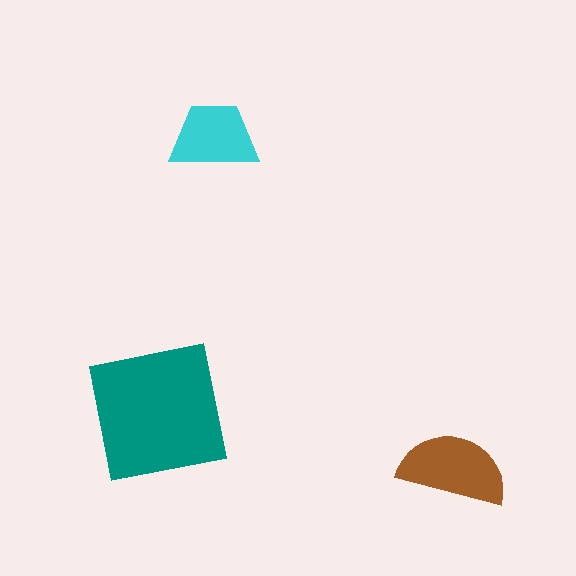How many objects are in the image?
There are 3 objects in the image.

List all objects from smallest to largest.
The cyan trapezoid, the brown semicircle, the teal square.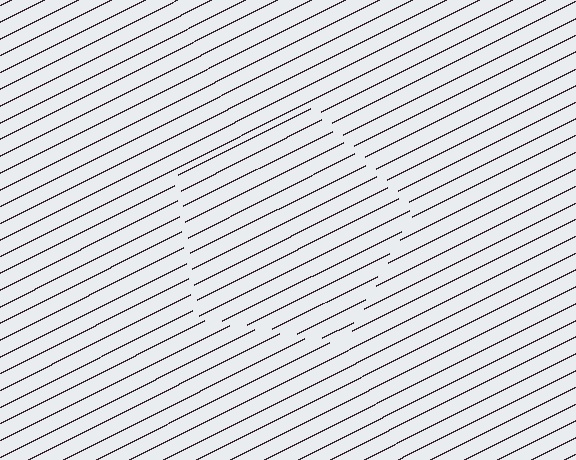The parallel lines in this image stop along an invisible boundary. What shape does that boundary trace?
An illusory pentagon. The interior of the shape contains the same grating, shifted by half a period — the contour is defined by the phase discontinuity where line-ends from the inner and outer gratings abut.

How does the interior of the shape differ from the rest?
The interior of the shape contains the same grating, shifted by half a period — the contour is defined by the phase discontinuity where line-ends from the inner and outer gratings abut.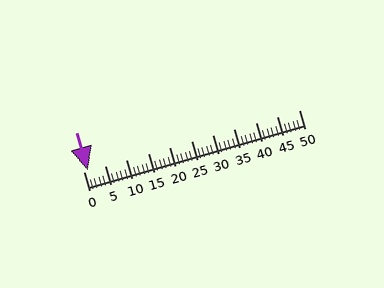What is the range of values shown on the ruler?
The ruler shows values from 0 to 50.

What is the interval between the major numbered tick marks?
The major tick marks are spaced 5 units apart.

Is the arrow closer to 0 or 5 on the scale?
The arrow is closer to 0.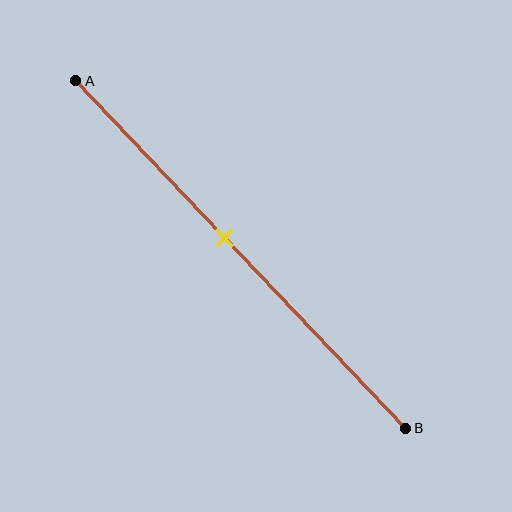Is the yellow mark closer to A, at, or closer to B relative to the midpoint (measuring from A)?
The yellow mark is closer to point A than the midpoint of segment AB.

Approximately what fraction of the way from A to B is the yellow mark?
The yellow mark is approximately 45% of the way from A to B.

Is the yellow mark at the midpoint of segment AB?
No, the mark is at about 45% from A, not at the 50% midpoint.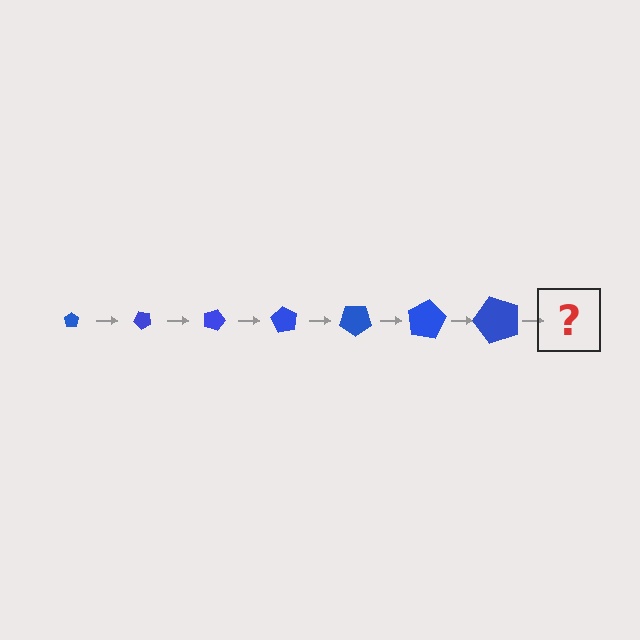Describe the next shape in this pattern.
It should be a pentagon, larger than the previous one and rotated 315 degrees from the start.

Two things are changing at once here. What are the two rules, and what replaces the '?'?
The two rules are that the pentagon grows larger each step and it rotates 45 degrees each step. The '?' should be a pentagon, larger than the previous one and rotated 315 degrees from the start.